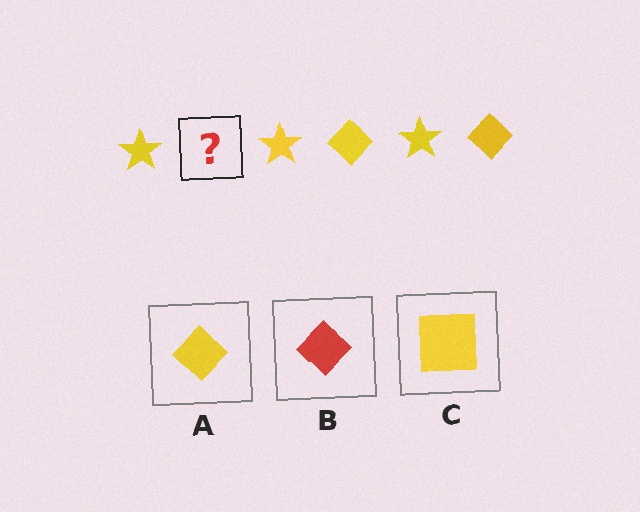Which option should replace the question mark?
Option A.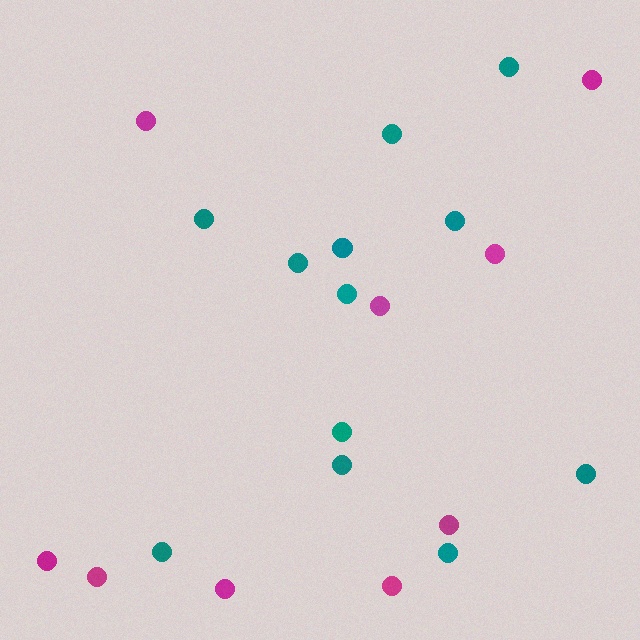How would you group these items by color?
There are 2 groups: one group of teal circles (12) and one group of magenta circles (9).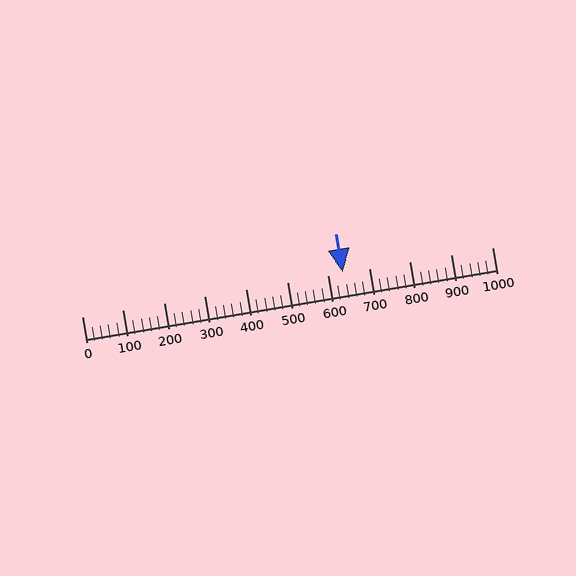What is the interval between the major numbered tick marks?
The major tick marks are spaced 100 units apart.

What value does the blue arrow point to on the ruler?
The blue arrow points to approximately 636.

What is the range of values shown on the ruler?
The ruler shows values from 0 to 1000.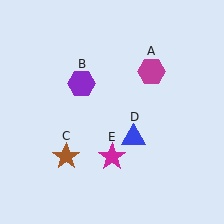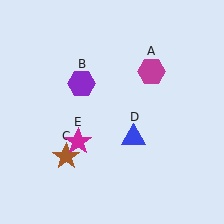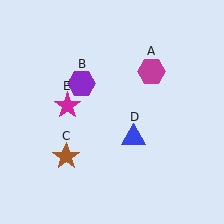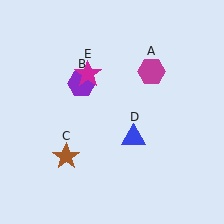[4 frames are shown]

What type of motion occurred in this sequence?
The magenta star (object E) rotated clockwise around the center of the scene.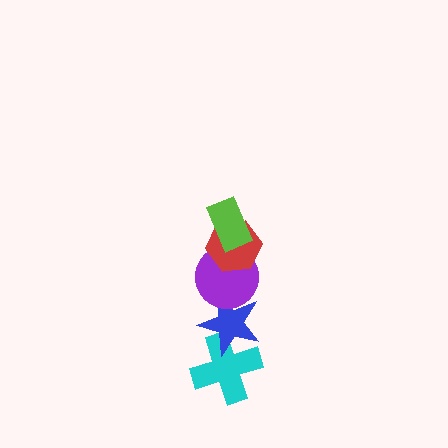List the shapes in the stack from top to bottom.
From top to bottom: the lime rectangle, the red hexagon, the purple circle, the blue star, the cyan cross.